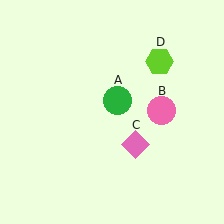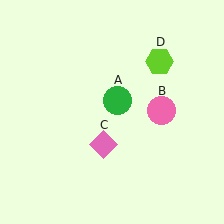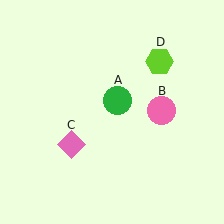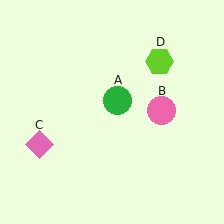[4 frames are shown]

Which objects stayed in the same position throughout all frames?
Green circle (object A) and pink circle (object B) and lime hexagon (object D) remained stationary.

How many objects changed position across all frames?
1 object changed position: pink diamond (object C).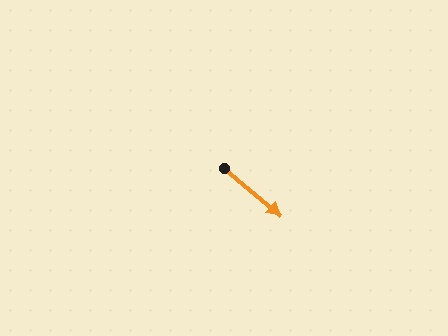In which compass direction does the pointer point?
Southeast.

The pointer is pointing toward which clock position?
Roughly 4 o'clock.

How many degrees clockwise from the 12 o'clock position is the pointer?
Approximately 130 degrees.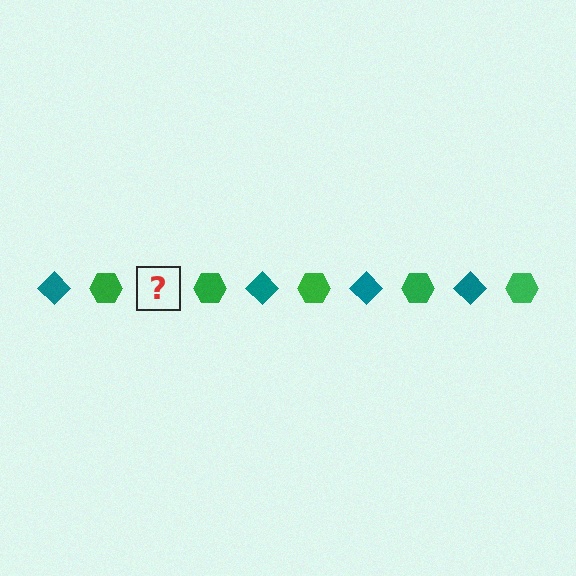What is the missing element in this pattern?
The missing element is a teal diamond.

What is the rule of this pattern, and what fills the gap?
The rule is that the pattern alternates between teal diamond and green hexagon. The gap should be filled with a teal diamond.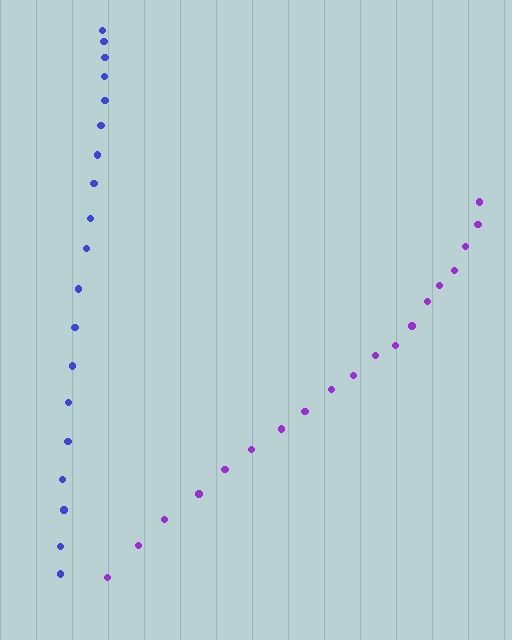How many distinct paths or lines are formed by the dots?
There are 2 distinct paths.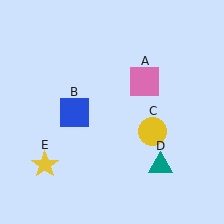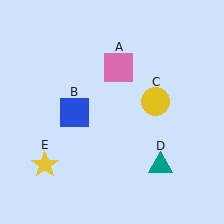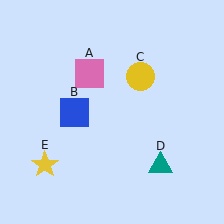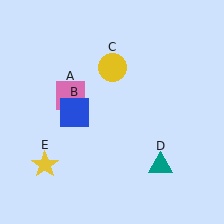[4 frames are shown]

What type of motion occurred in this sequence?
The pink square (object A), yellow circle (object C) rotated counterclockwise around the center of the scene.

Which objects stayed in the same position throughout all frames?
Blue square (object B) and teal triangle (object D) and yellow star (object E) remained stationary.